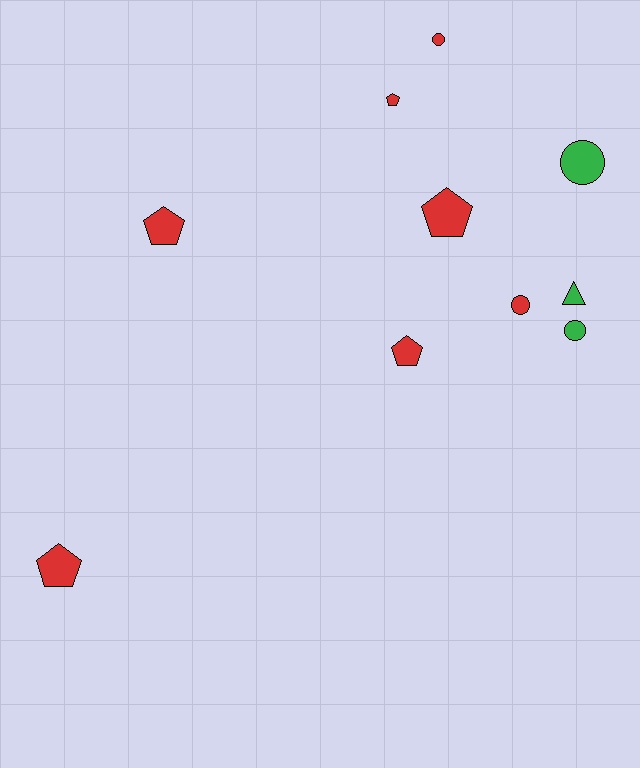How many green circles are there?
There are 2 green circles.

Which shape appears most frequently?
Pentagon, with 5 objects.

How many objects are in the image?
There are 10 objects.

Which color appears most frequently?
Red, with 7 objects.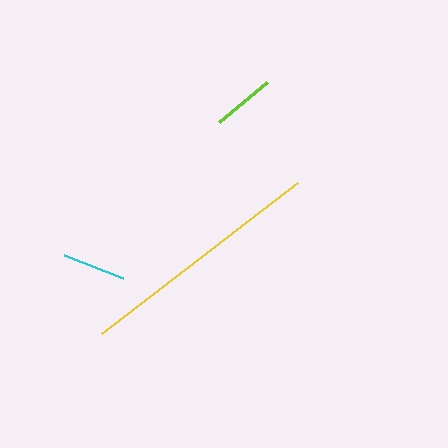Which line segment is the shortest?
The lime line is the shortest at approximately 62 pixels.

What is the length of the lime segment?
The lime segment is approximately 62 pixels long.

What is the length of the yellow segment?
The yellow segment is approximately 247 pixels long.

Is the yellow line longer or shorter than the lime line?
The yellow line is longer than the lime line.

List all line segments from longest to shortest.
From longest to shortest: yellow, cyan, lime.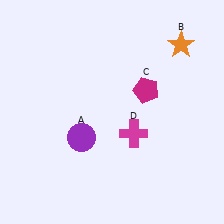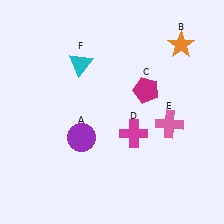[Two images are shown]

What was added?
A pink cross (E), a cyan triangle (F) were added in Image 2.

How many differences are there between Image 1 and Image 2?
There are 2 differences between the two images.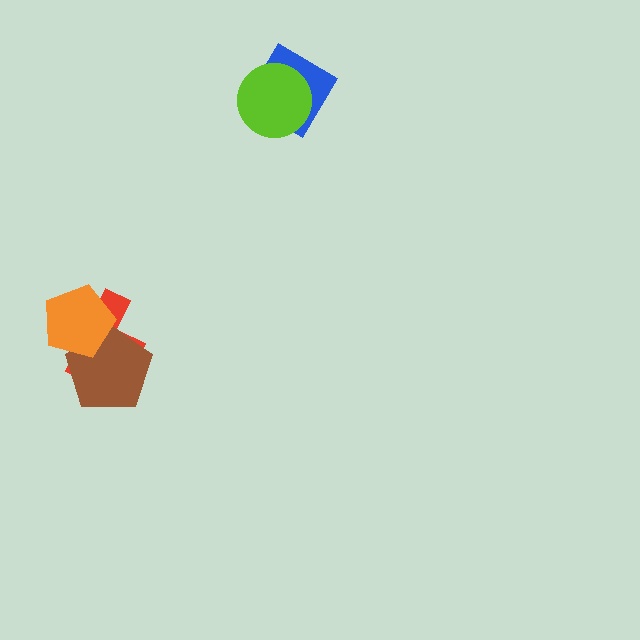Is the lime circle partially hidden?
No, no other shape covers it.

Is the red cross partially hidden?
Yes, it is partially covered by another shape.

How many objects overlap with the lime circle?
1 object overlaps with the lime circle.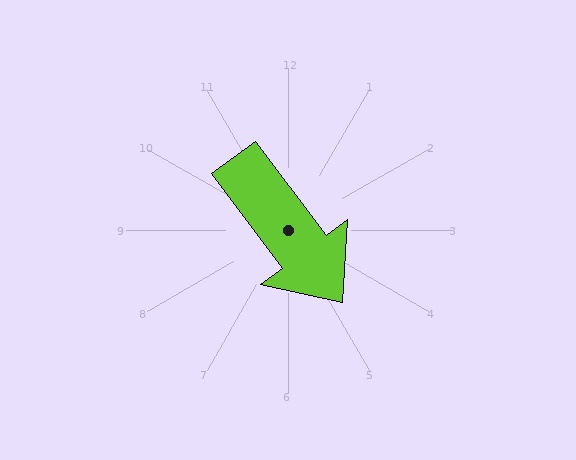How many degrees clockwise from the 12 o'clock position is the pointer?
Approximately 143 degrees.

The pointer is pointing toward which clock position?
Roughly 5 o'clock.